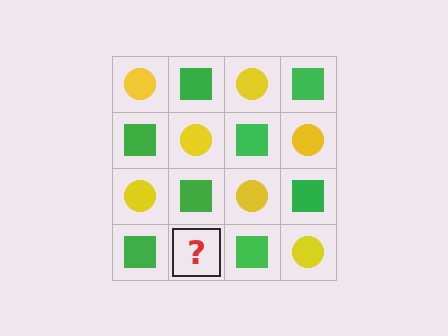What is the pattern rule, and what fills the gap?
The rule is that it alternates yellow circle and green square in a checkerboard pattern. The gap should be filled with a yellow circle.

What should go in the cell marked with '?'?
The missing cell should contain a yellow circle.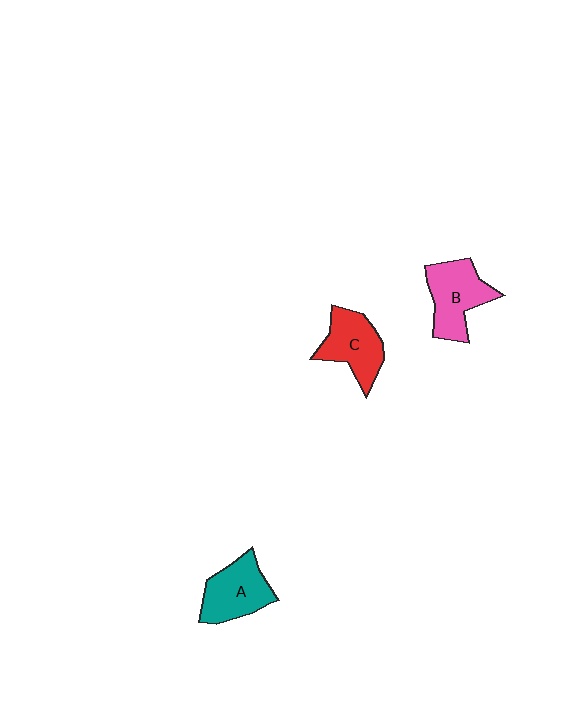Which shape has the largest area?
Shape B (pink).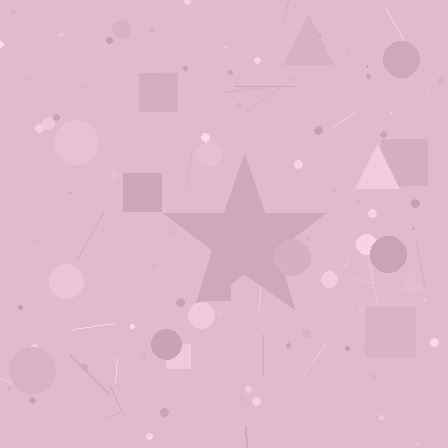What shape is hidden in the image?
A star is hidden in the image.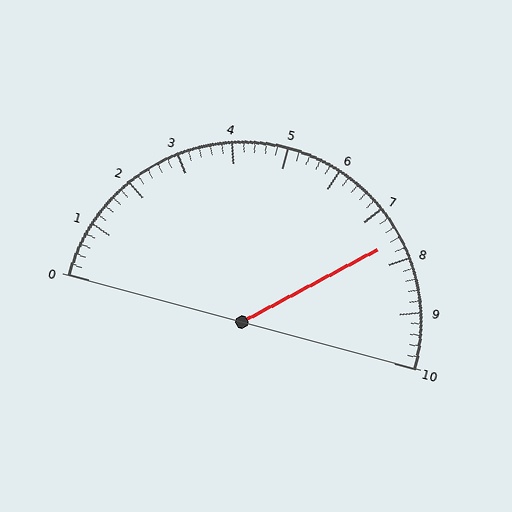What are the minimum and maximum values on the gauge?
The gauge ranges from 0 to 10.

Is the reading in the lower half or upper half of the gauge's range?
The reading is in the upper half of the range (0 to 10).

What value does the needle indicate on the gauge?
The needle indicates approximately 7.6.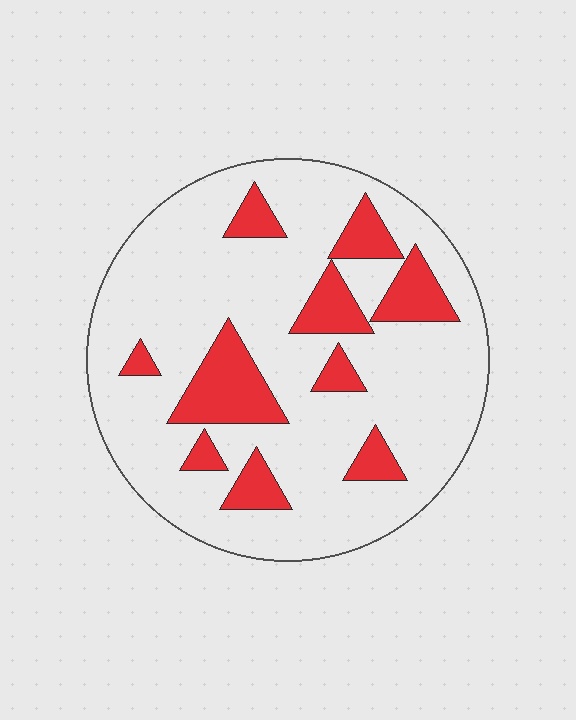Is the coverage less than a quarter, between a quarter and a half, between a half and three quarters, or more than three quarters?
Less than a quarter.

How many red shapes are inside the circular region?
10.